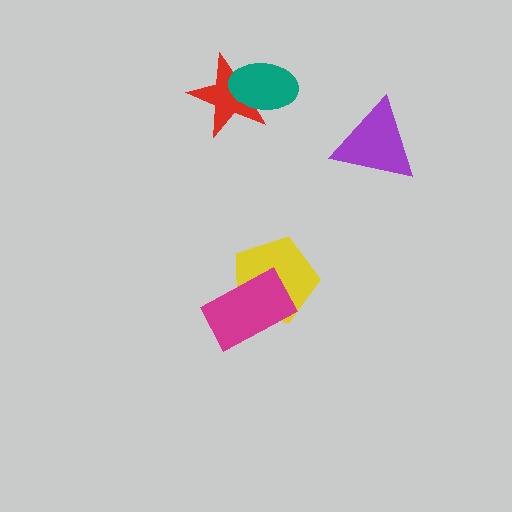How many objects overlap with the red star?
1 object overlaps with the red star.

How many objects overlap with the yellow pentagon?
1 object overlaps with the yellow pentagon.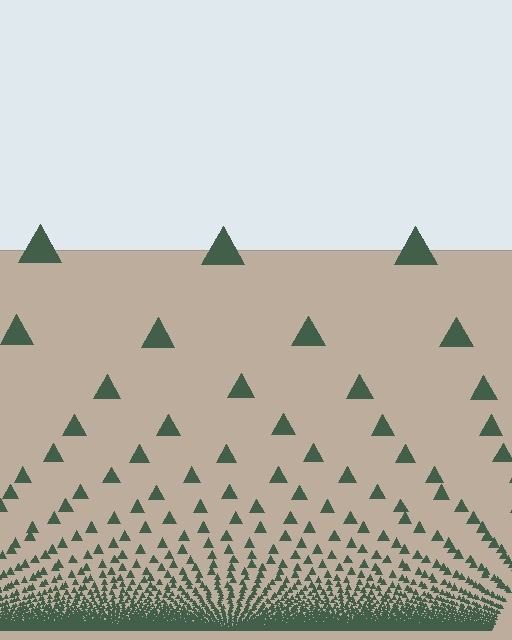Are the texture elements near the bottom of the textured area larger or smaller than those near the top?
Smaller. The gradient is inverted — elements near the bottom are smaller and denser.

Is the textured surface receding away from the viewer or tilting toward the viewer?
The surface appears to tilt toward the viewer. Texture elements get larger and sparser toward the top.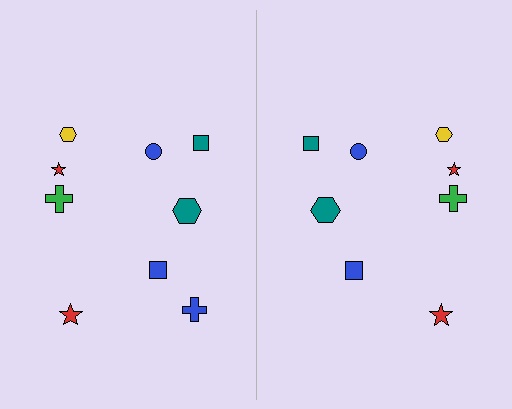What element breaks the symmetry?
A blue cross is missing from the right side.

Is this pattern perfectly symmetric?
No, the pattern is not perfectly symmetric. A blue cross is missing from the right side.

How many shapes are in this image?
There are 17 shapes in this image.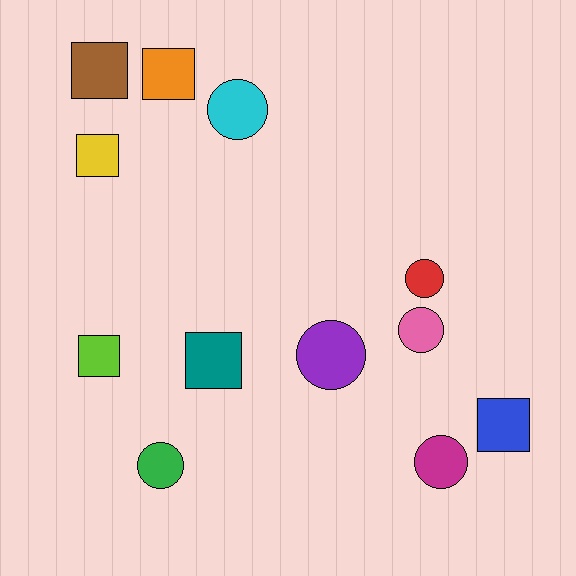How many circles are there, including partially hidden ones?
There are 6 circles.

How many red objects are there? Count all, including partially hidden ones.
There is 1 red object.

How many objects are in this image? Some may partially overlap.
There are 12 objects.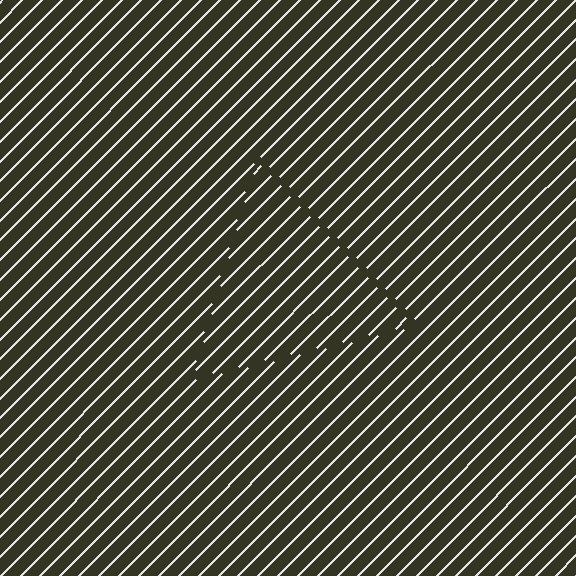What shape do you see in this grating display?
An illusory triangle. The interior of the shape contains the same grating, shifted by half a period — the contour is defined by the phase discontinuity where line-ends from the inner and outer gratings abut.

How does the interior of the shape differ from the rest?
The interior of the shape contains the same grating, shifted by half a period — the contour is defined by the phase discontinuity where line-ends from the inner and outer gratings abut.